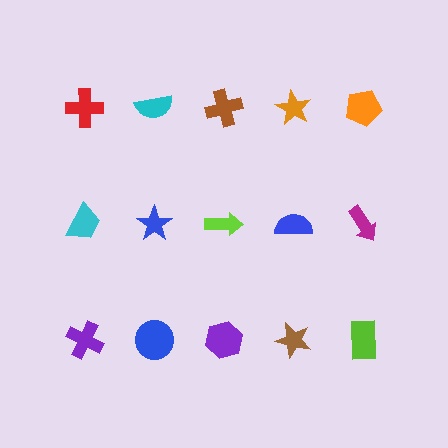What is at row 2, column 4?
A blue semicircle.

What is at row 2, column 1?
A cyan trapezoid.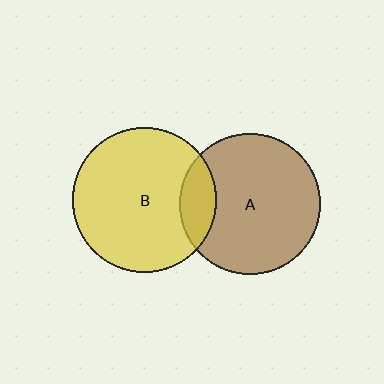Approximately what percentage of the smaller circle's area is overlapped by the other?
Approximately 15%.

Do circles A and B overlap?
Yes.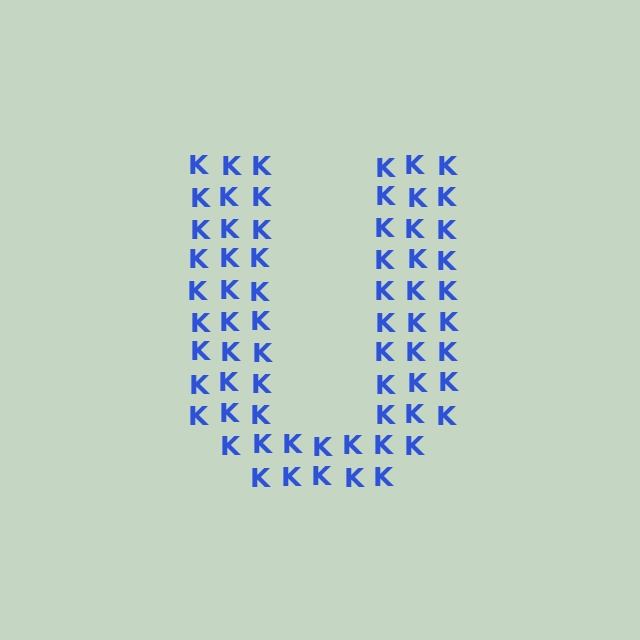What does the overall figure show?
The overall figure shows the letter U.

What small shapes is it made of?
It is made of small letter K's.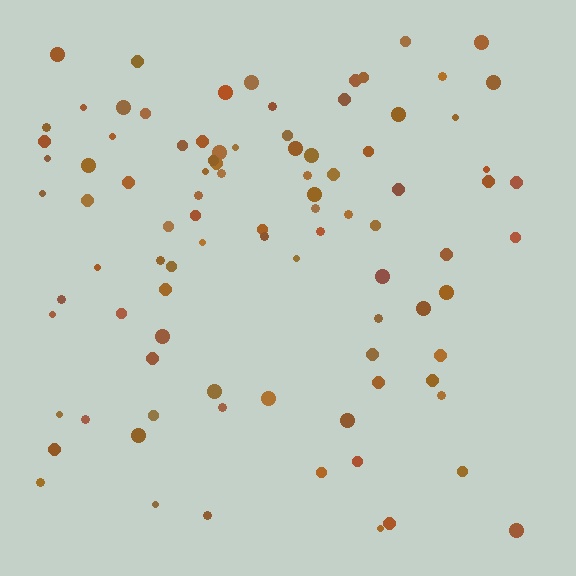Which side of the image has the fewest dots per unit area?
The bottom.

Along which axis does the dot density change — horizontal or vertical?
Vertical.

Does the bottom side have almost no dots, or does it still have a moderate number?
Still a moderate number, just noticeably fewer than the top.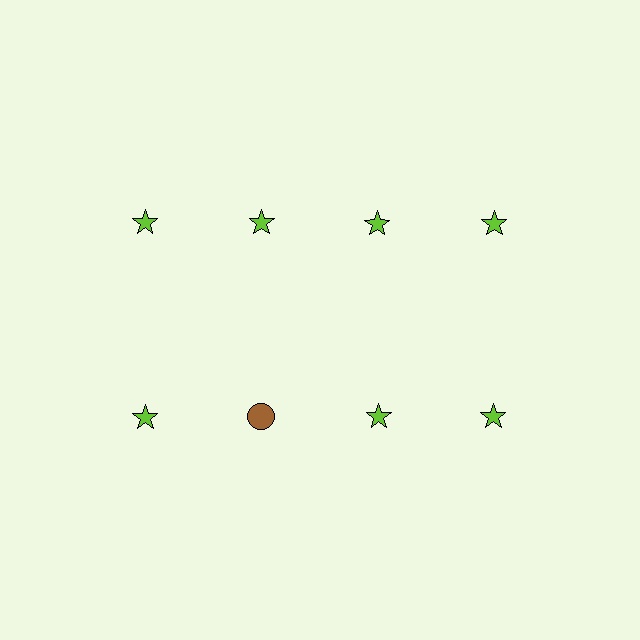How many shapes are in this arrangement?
There are 8 shapes arranged in a grid pattern.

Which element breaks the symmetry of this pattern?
The brown circle in the second row, second from left column breaks the symmetry. All other shapes are lime stars.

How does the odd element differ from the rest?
It differs in both color (brown instead of lime) and shape (circle instead of star).